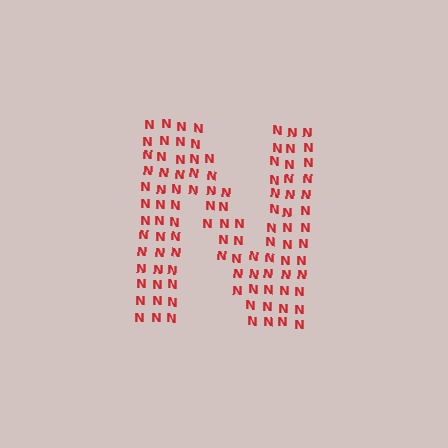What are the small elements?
The small elements are letter N's.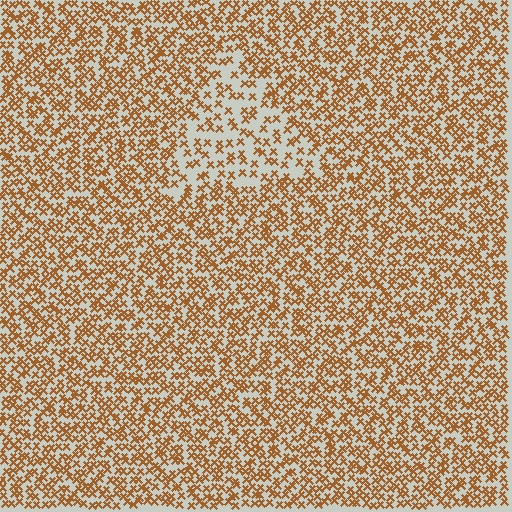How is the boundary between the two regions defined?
The boundary is defined by a change in element density (approximately 2.0x ratio). All elements are the same color, size, and shape.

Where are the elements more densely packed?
The elements are more densely packed outside the triangle boundary.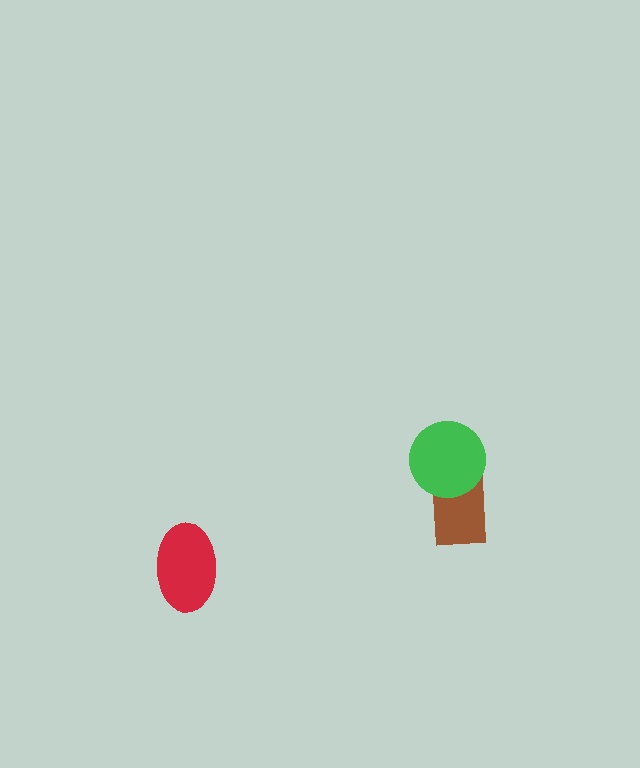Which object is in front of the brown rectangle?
The green circle is in front of the brown rectangle.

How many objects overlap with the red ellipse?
0 objects overlap with the red ellipse.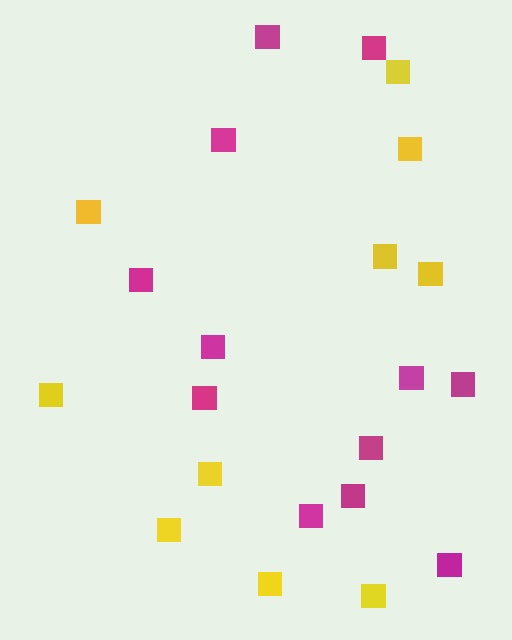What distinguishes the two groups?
There are 2 groups: one group of magenta squares (12) and one group of yellow squares (10).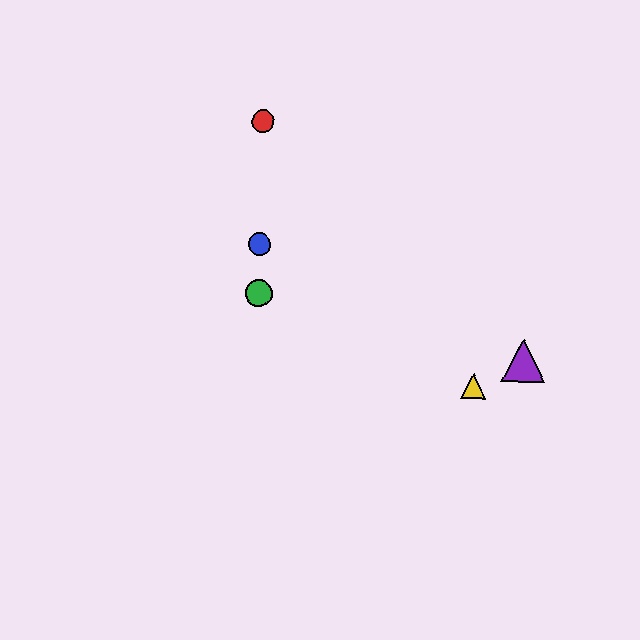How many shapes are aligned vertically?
3 shapes (the red circle, the blue circle, the green circle) are aligned vertically.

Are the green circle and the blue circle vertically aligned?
Yes, both are at x≈258.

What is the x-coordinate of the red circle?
The red circle is at x≈263.